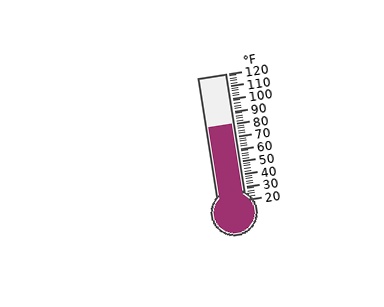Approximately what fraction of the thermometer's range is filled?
The thermometer is filled to approximately 60% of its range.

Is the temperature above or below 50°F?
The temperature is above 50°F.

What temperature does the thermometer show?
The thermometer shows approximately 80°F.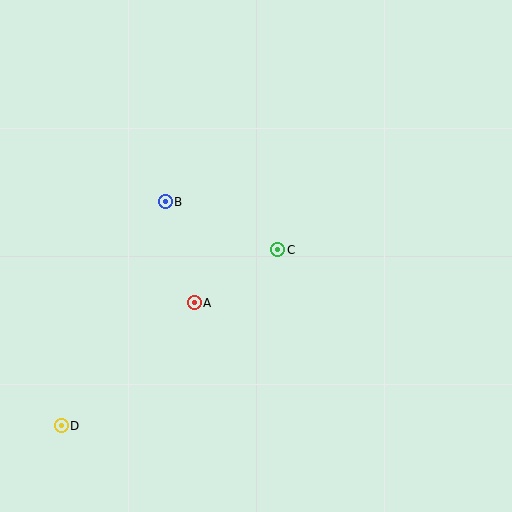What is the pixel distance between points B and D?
The distance between B and D is 247 pixels.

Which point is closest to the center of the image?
Point C at (278, 250) is closest to the center.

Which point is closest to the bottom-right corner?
Point C is closest to the bottom-right corner.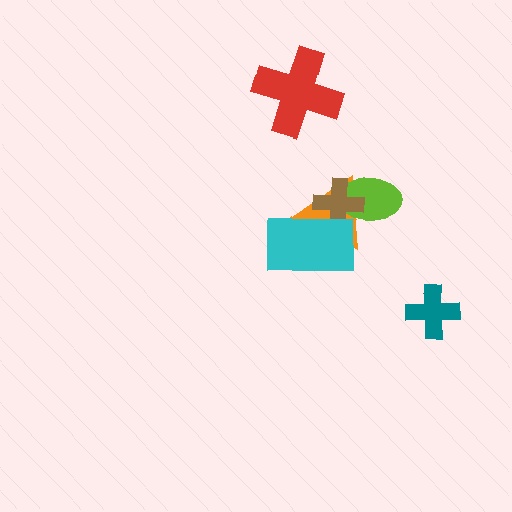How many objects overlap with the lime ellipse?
2 objects overlap with the lime ellipse.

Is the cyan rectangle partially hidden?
No, no other shape covers it.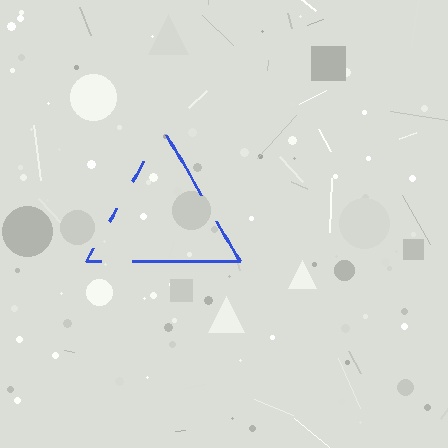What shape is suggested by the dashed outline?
The dashed outline suggests a triangle.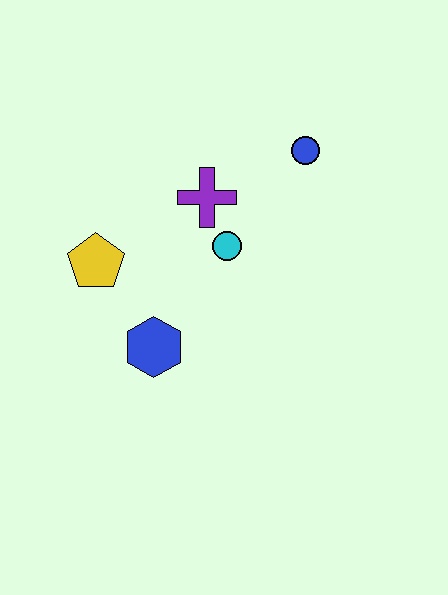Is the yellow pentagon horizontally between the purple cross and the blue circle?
No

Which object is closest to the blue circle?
The purple cross is closest to the blue circle.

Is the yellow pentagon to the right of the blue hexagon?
No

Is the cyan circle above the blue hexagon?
Yes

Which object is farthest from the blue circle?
The blue hexagon is farthest from the blue circle.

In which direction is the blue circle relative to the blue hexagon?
The blue circle is above the blue hexagon.